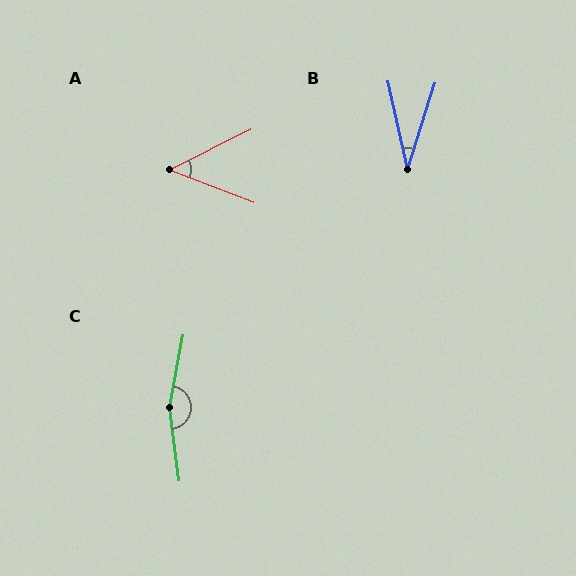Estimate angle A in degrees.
Approximately 47 degrees.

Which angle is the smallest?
B, at approximately 30 degrees.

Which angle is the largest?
C, at approximately 162 degrees.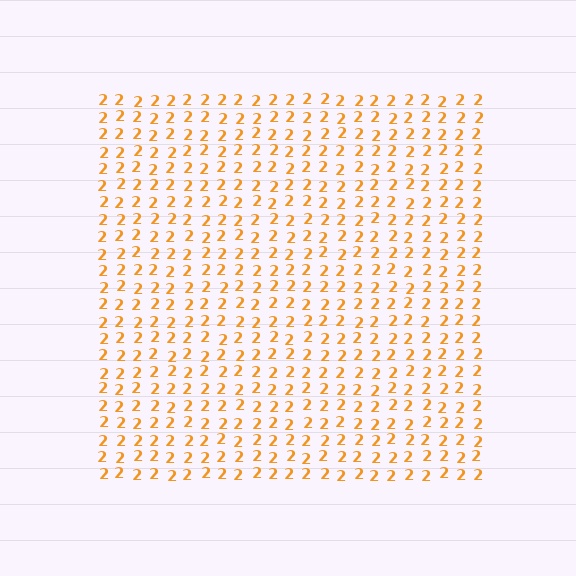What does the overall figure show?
The overall figure shows a square.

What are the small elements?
The small elements are digit 2's.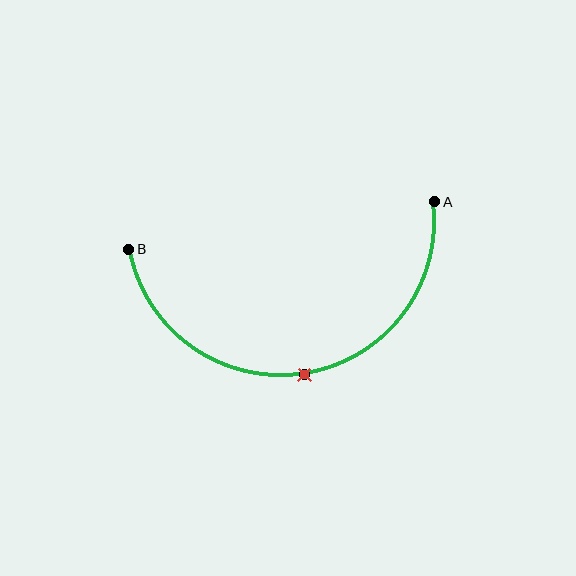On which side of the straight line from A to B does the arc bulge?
The arc bulges below the straight line connecting A and B.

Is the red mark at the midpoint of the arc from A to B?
Yes. The red mark lies on the arc at equal arc-length from both A and B — it is the arc midpoint.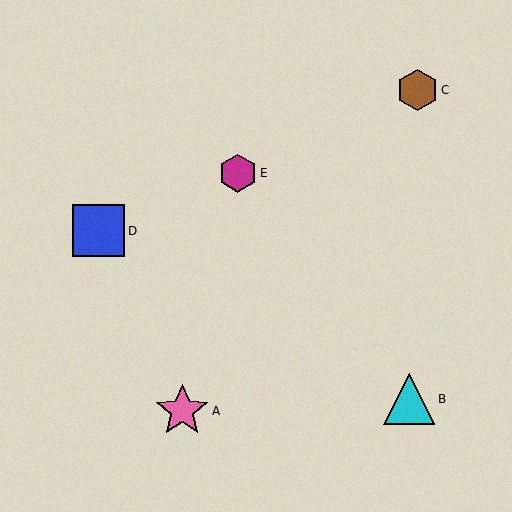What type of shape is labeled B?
Shape B is a cyan triangle.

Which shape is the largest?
The pink star (labeled A) is the largest.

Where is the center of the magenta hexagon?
The center of the magenta hexagon is at (238, 173).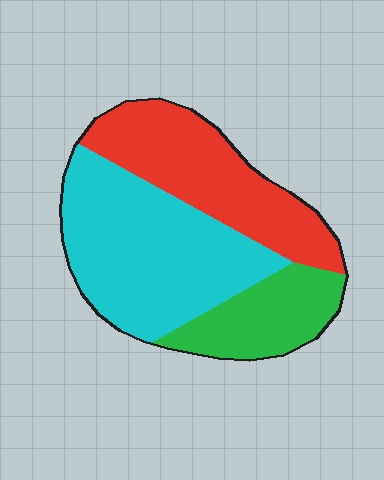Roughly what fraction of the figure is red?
Red takes up between a quarter and a half of the figure.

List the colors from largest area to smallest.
From largest to smallest: cyan, red, green.